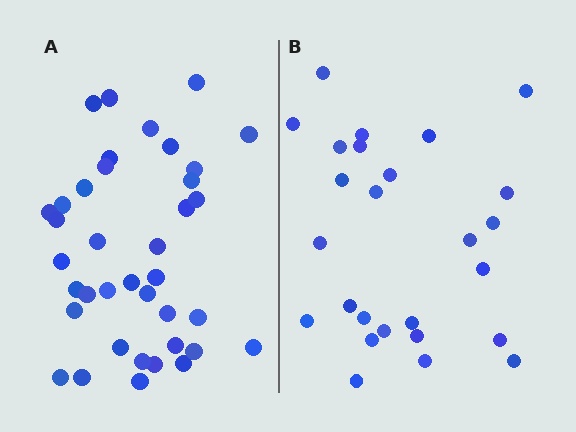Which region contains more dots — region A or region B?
Region A (the left region) has more dots.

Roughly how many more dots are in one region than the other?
Region A has roughly 12 or so more dots than region B.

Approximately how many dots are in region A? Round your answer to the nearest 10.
About 40 dots. (The exact count is 38, which rounds to 40.)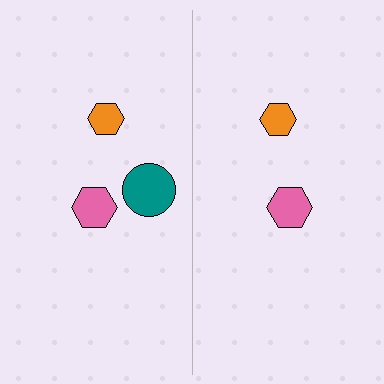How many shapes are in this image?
There are 5 shapes in this image.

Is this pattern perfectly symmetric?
No, the pattern is not perfectly symmetric. A teal circle is missing from the right side.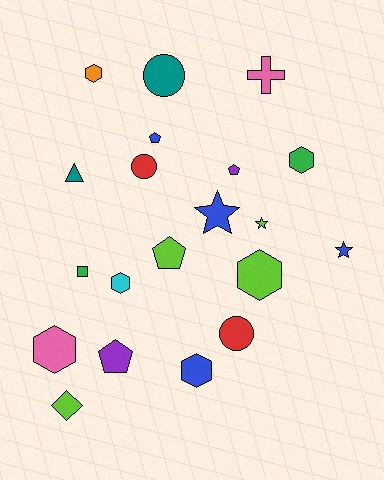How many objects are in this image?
There are 20 objects.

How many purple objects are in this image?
There are 2 purple objects.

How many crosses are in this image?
There is 1 cross.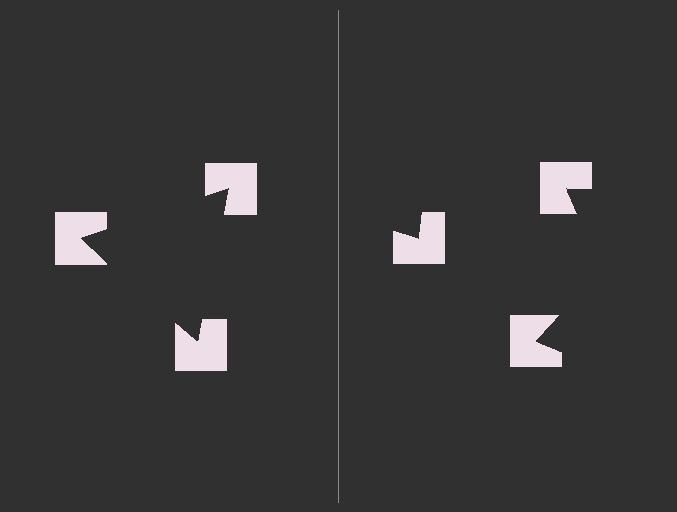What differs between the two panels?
The notched squares are positioned identically on both sides; only the wedge orientations differ. On the left they align to a triangle; on the right they are misaligned.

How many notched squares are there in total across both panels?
6 — 3 on each side.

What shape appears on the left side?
An illusory triangle.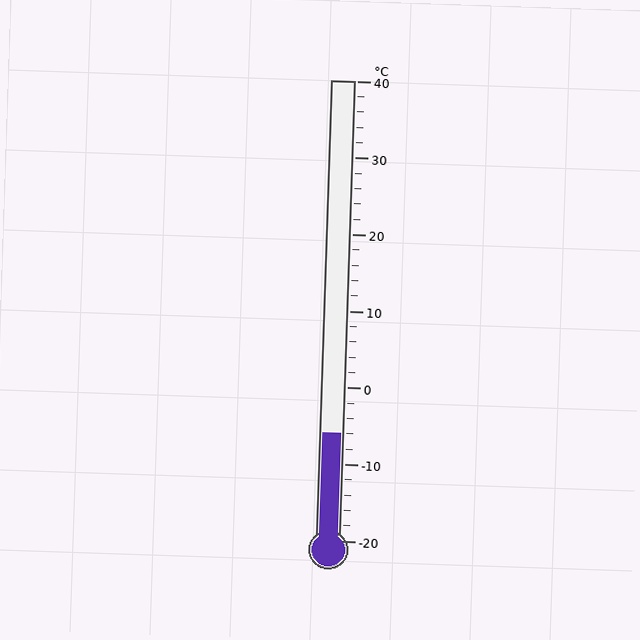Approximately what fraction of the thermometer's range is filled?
The thermometer is filled to approximately 25% of its range.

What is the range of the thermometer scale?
The thermometer scale ranges from -20°C to 40°C.